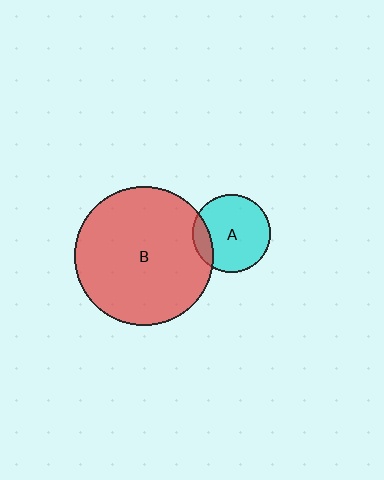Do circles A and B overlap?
Yes.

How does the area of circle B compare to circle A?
Approximately 3.2 times.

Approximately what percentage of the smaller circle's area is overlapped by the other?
Approximately 15%.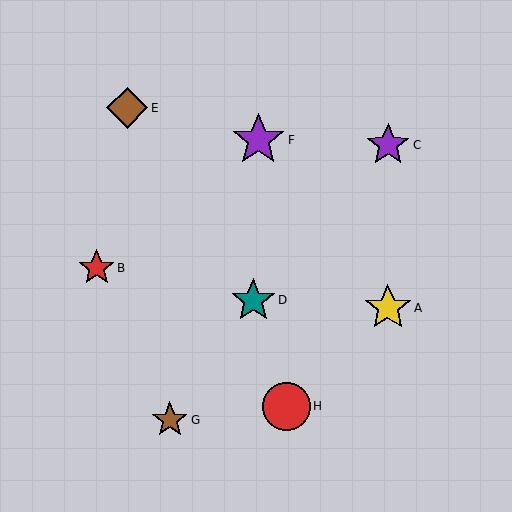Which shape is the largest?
The purple star (labeled F) is the largest.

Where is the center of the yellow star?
The center of the yellow star is at (388, 308).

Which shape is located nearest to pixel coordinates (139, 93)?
The brown diamond (labeled E) at (127, 108) is nearest to that location.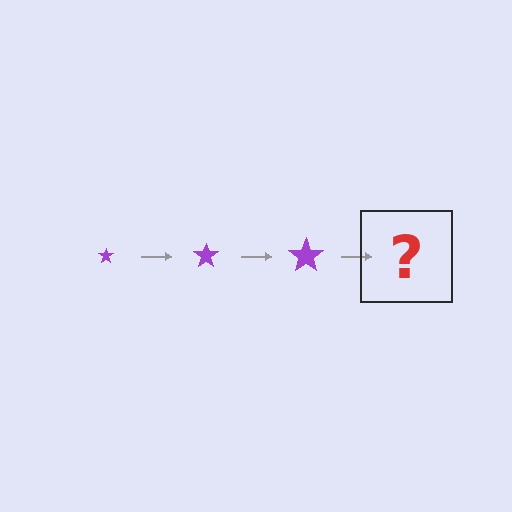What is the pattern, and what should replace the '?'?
The pattern is that the star gets progressively larger each step. The '?' should be a purple star, larger than the previous one.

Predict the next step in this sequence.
The next step is a purple star, larger than the previous one.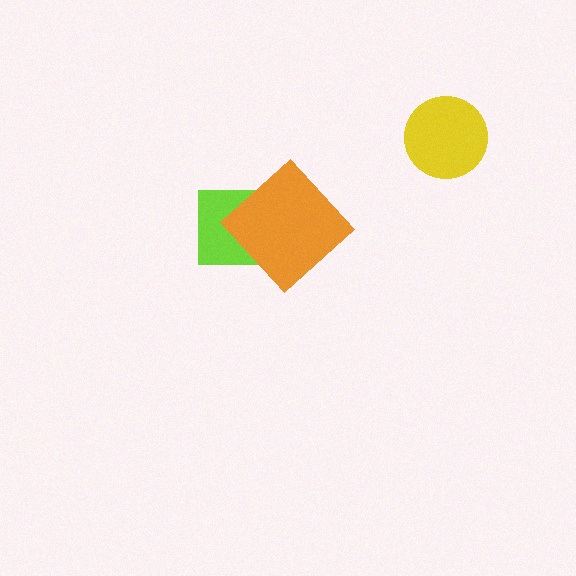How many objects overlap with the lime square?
1 object overlaps with the lime square.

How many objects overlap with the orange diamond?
1 object overlaps with the orange diamond.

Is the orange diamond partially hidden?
No, no other shape covers it.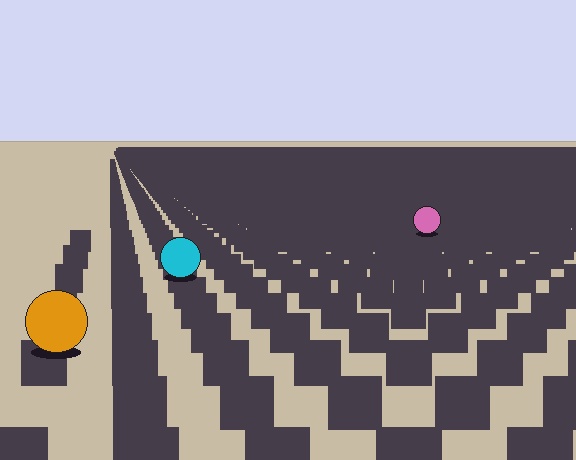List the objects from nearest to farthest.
From nearest to farthest: the orange circle, the cyan circle, the pink circle.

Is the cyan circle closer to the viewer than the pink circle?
Yes. The cyan circle is closer — you can tell from the texture gradient: the ground texture is coarser near it.